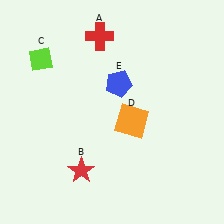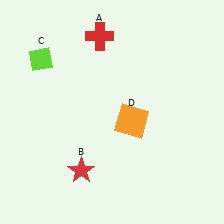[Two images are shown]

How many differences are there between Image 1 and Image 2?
There is 1 difference between the two images.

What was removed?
The blue pentagon (E) was removed in Image 2.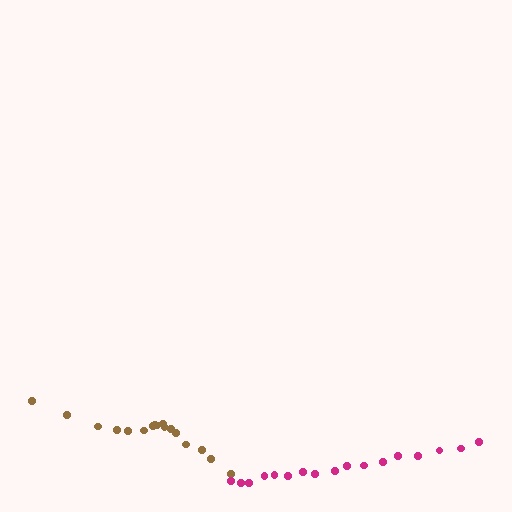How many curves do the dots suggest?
There are 2 distinct paths.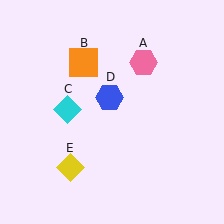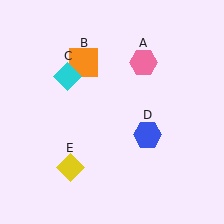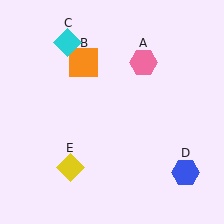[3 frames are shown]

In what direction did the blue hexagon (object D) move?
The blue hexagon (object D) moved down and to the right.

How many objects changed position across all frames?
2 objects changed position: cyan diamond (object C), blue hexagon (object D).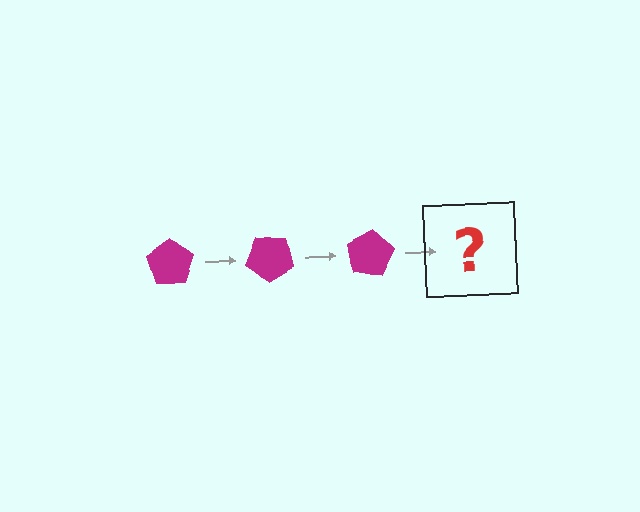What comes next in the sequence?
The next element should be a magenta pentagon rotated 120 degrees.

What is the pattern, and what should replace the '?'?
The pattern is that the pentagon rotates 40 degrees each step. The '?' should be a magenta pentagon rotated 120 degrees.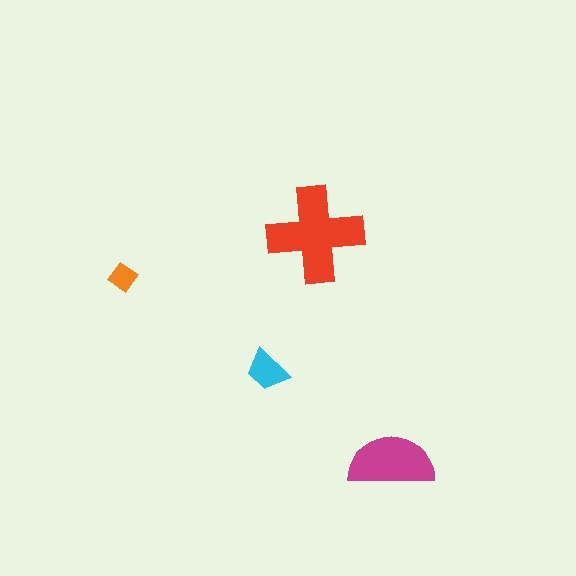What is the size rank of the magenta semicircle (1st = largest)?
2nd.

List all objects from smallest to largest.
The orange diamond, the cyan trapezoid, the magenta semicircle, the red cross.